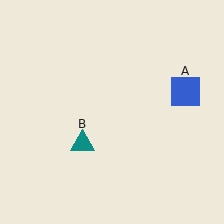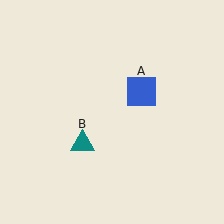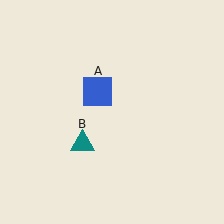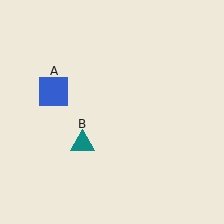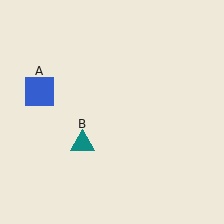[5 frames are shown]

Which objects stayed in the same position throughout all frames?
Teal triangle (object B) remained stationary.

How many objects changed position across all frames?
1 object changed position: blue square (object A).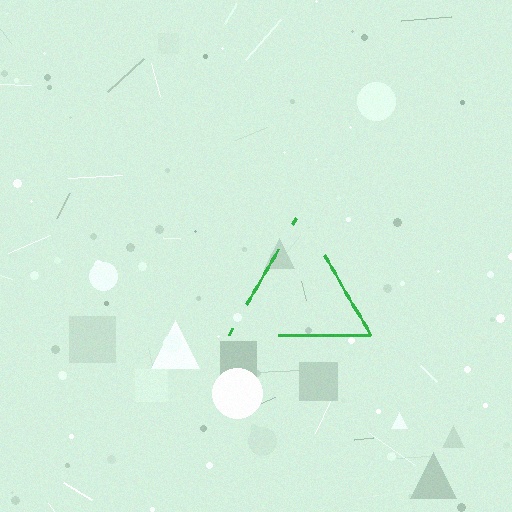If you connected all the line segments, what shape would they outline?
They would outline a triangle.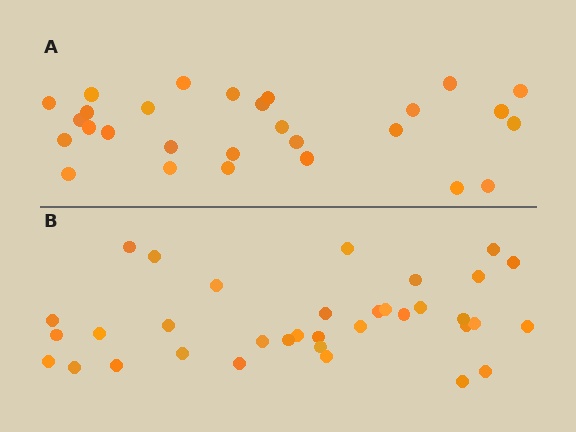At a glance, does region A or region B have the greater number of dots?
Region B (the bottom region) has more dots.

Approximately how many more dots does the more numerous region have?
Region B has roughly 8 or so more dots than region A.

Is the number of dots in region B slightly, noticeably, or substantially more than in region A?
Region B has noticeably more, but not dramatically so. The ratio is roughly 1.2 to 1.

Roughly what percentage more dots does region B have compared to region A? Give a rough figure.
About 25% more.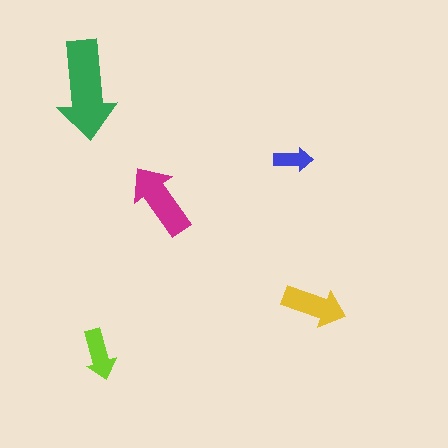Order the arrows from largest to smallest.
the green one, the magenta one, the yellow one, the lime one, the blue one.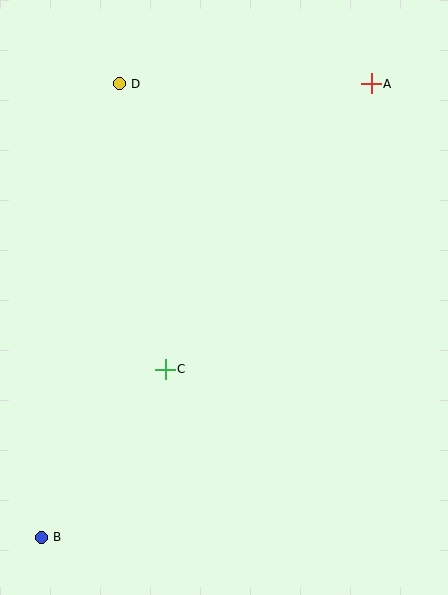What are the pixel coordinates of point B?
Point B is at (41, 537).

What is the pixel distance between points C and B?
The distance between C and B is 208 pixels.